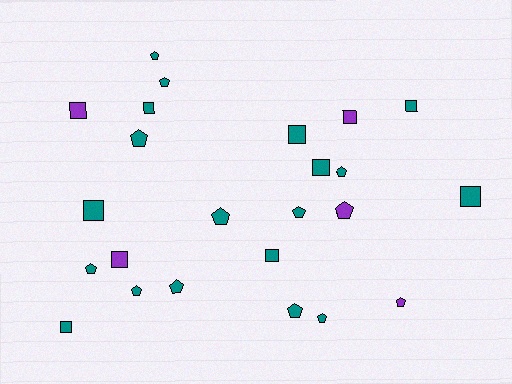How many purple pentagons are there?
There are 2 purple pentagons.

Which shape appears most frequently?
Pentagon, with 13 objects.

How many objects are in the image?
There are 24 objects.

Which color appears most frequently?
Teal, with 19 objects.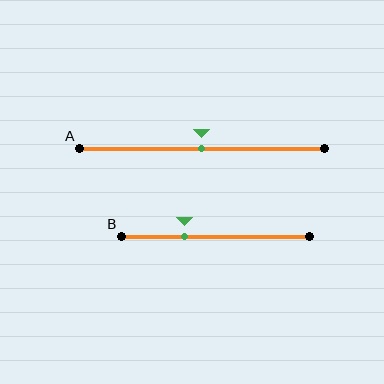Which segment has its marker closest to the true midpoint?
Segment A has its marker closest to the true midpoint.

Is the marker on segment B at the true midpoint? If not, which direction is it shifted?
No, the marker on segment B is shifted to the left by about 16% of the segment length.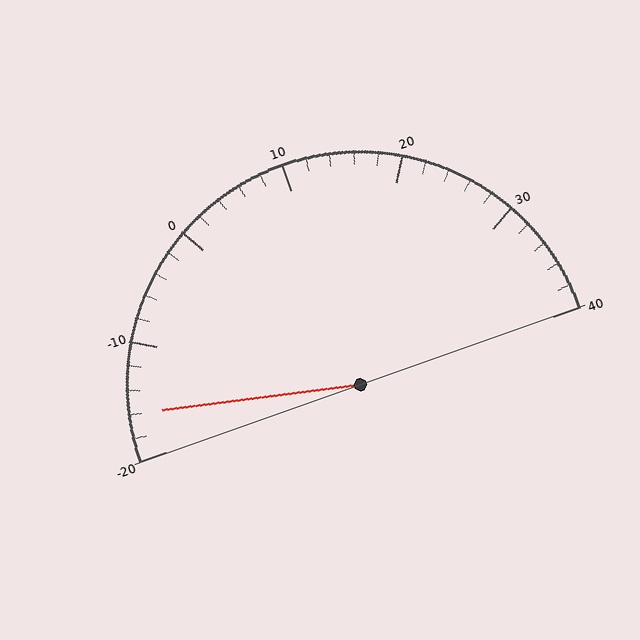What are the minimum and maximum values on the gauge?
The gauge ranges from -20 to 40.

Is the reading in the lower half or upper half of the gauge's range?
The reading is in the lower half of the range (-20 to 40).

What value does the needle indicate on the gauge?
The needle indicates approximately -16.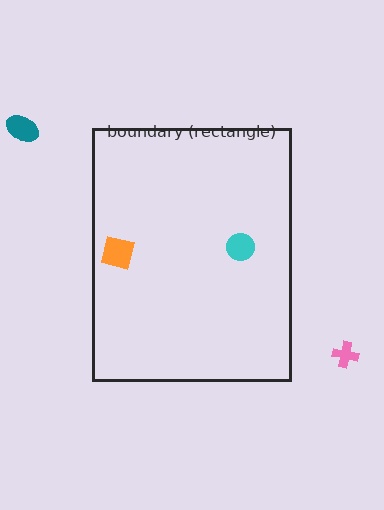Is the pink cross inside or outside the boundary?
Outside.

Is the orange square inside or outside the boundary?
Inside.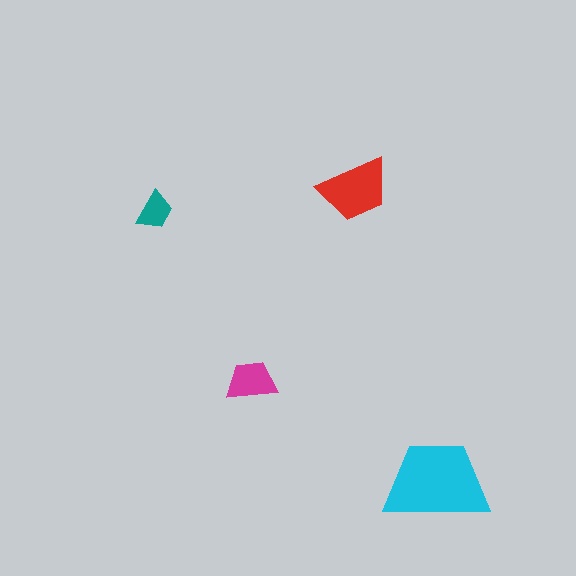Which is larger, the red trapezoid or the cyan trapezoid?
The cyan one.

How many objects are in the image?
There are 4 objects in the image.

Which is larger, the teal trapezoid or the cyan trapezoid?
The cyan one.